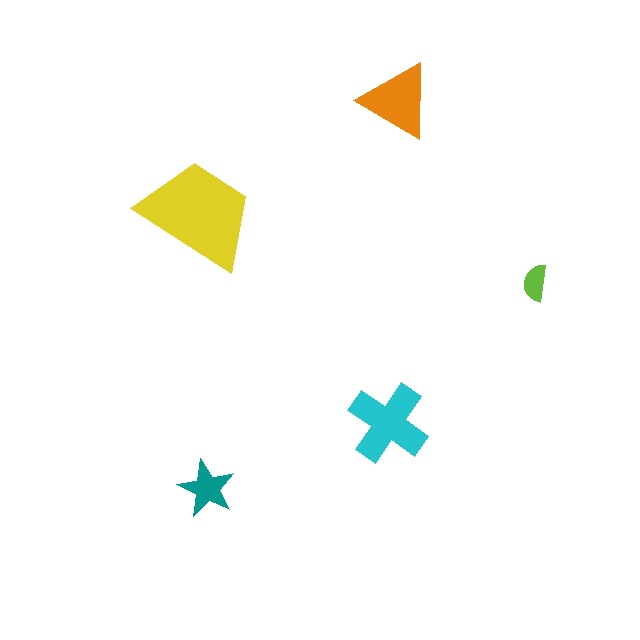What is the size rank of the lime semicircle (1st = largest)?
5th.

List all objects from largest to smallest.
The yellow trapezoid, the cyan cross, the orange triangle, the teal star, the lime semicircle.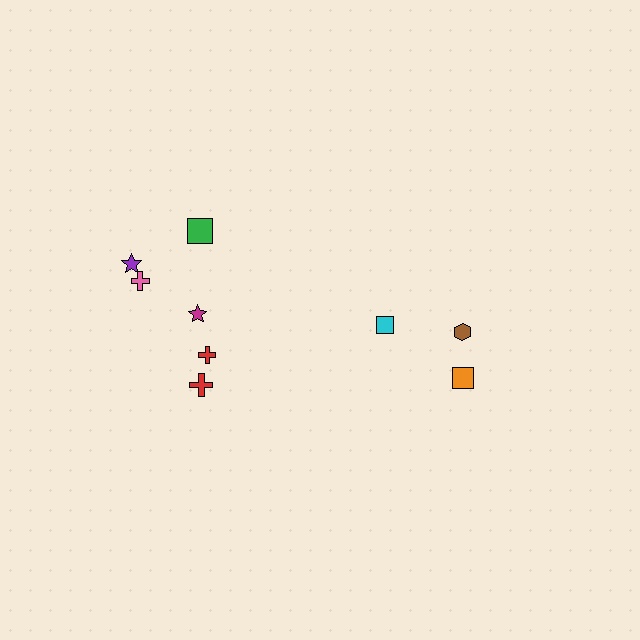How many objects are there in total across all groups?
There are 9 objects.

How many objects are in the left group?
There are 6 objects.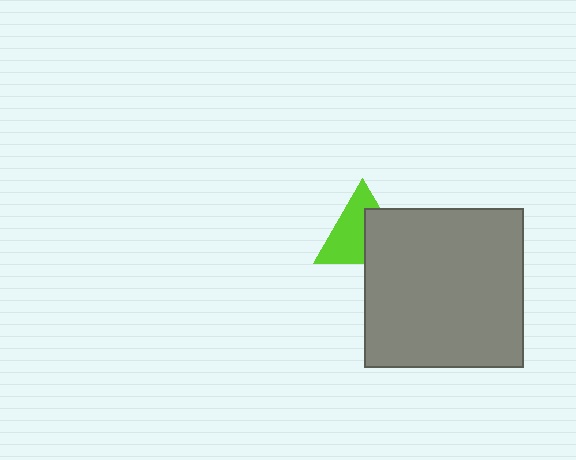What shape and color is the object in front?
The object in front is a gray square.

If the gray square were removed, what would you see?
You would see the complete lime triangle.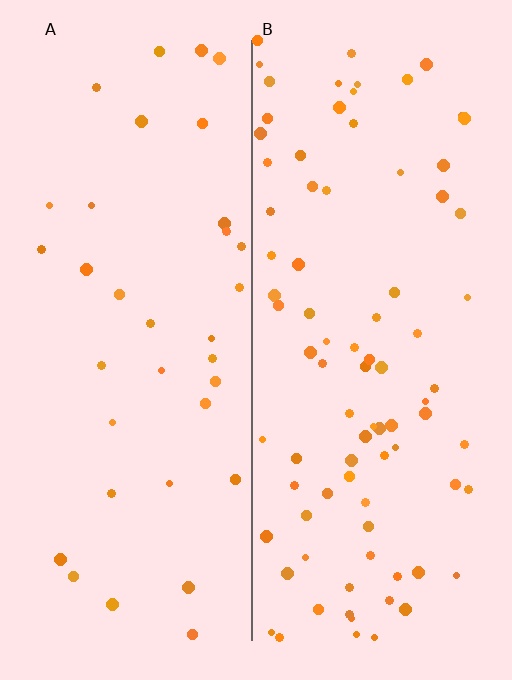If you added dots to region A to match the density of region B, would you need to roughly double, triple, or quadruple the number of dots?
Approximately double.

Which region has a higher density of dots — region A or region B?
B (the right).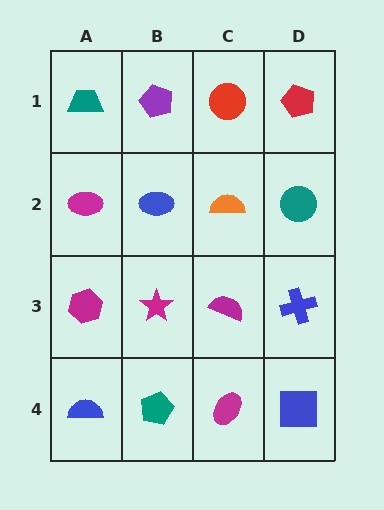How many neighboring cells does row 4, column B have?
3.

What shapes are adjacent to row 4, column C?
A magenta semicircle (row 3, column C), a teal pentagon (row 4, column B), a blue square (row 4, column D).